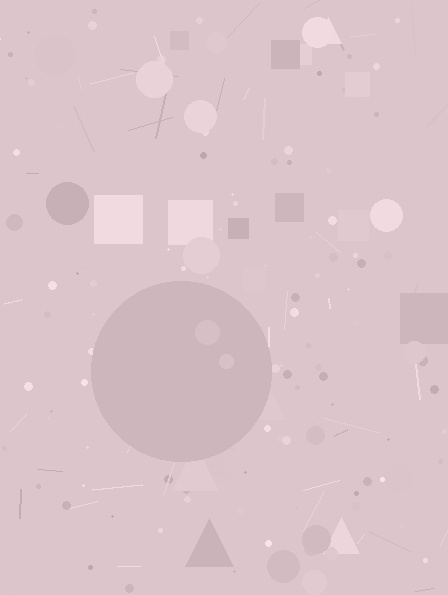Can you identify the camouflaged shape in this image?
The camouflaged shape is a circle.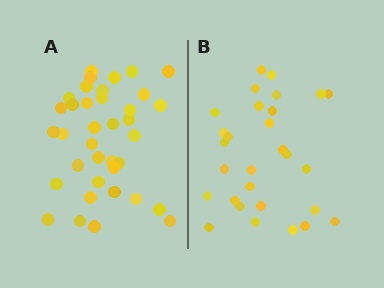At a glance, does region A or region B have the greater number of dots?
Region A (the left region) has more dots.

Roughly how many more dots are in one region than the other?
Region A has roughly 8 or so more dots than region B.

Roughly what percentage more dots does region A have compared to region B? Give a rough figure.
About 30% more.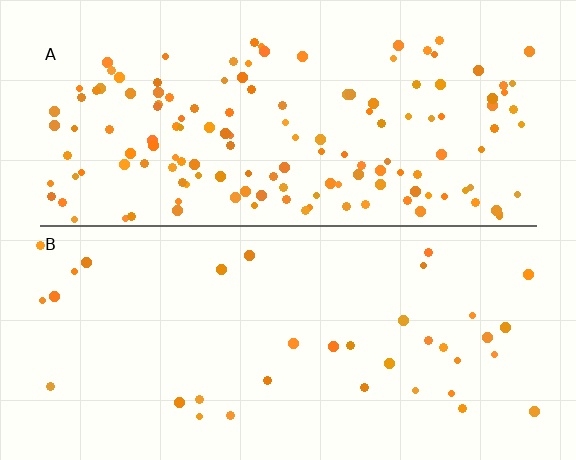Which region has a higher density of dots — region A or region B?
A (the top).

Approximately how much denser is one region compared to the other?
Approximately 4.1× — region A over region B.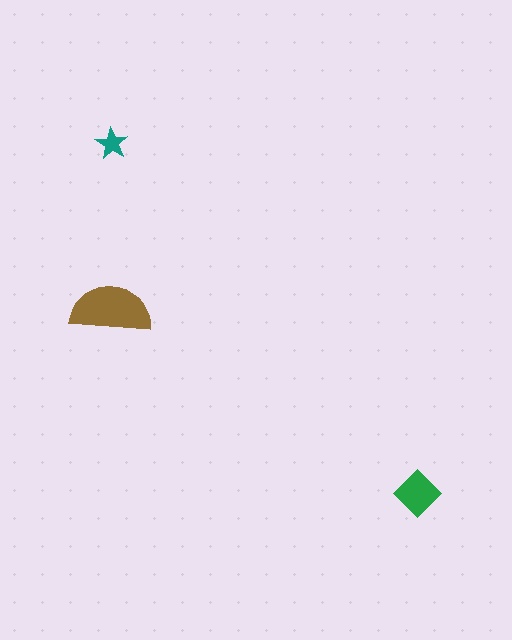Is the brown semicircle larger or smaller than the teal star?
Larger.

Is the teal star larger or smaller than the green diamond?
Smaller.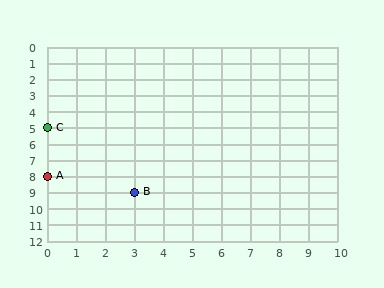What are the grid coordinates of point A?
Point A is at grid coordinates (0, 8).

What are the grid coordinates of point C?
Point C is at grid coordinates (0, 5).